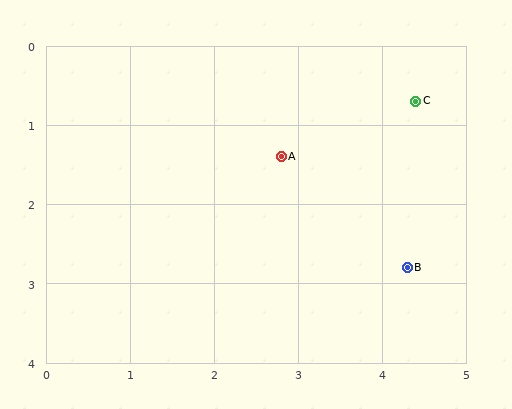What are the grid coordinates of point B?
Point B is at approximately (4.3, 2.8).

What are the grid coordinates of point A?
Point A is at approximately (2.8, 1.4).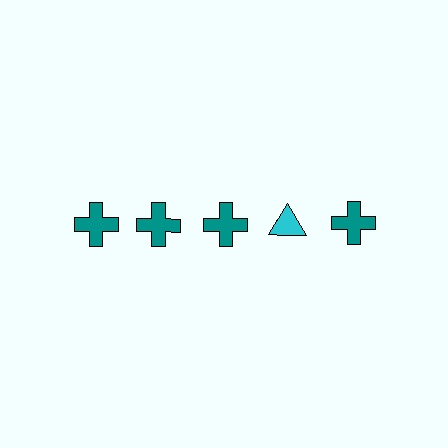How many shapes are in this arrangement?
There are 5 shapes arranged in a grid pattern.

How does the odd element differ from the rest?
It differs in both color (cyan instead of teal) and shape (triangle instead of cross).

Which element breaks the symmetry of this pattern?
The cyan triangle in the top row, second from right column breaks the symmetry. All other shapes are teal crosses.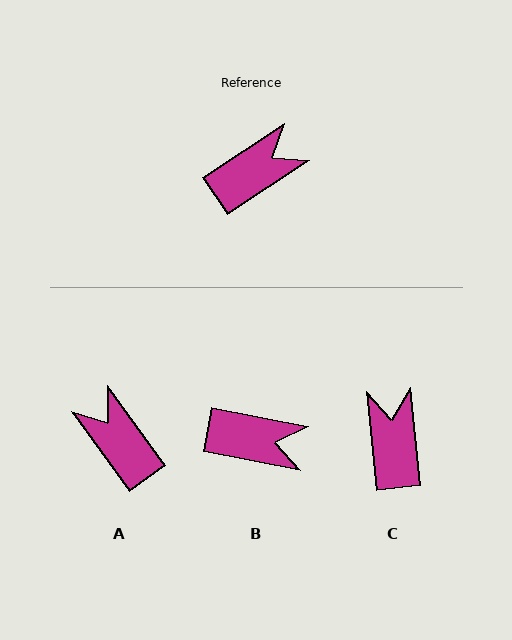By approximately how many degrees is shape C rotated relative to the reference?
Approximately 63 degrees counter-clockwise.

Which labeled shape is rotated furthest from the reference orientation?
A, about 92 degrees away.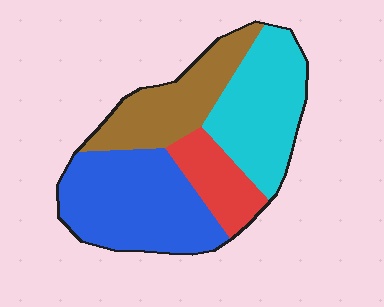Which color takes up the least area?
Red, at roughly 15%.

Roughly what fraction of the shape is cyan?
Cyan covers about 30% of the shape.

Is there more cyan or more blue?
Blue.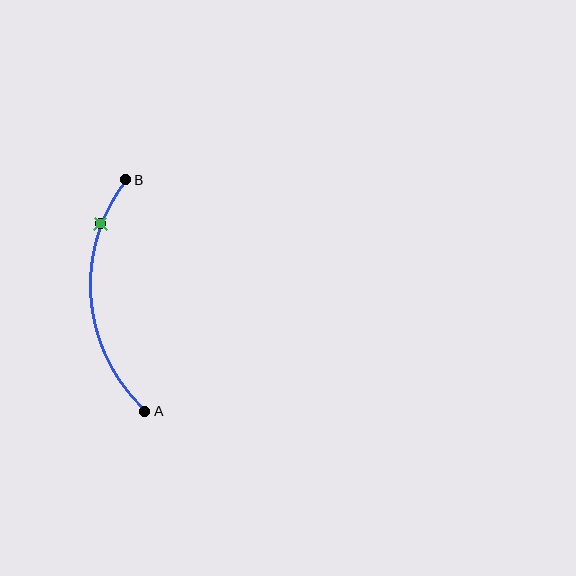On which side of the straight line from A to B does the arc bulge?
The arc bulges to the left of the straight line connecting A and B.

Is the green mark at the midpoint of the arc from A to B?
No. The green mark lies on the arc but is closer to endpoint B. The arc midpoint would be at the point on the curve equidistant along the arc from both A and B.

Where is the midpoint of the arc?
The arc midpoint is the point on the curve farthest from the straight line joining A and B. It sits to the left of that line.